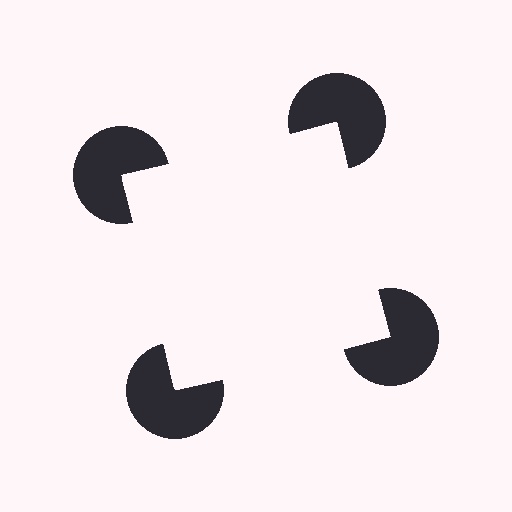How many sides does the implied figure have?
4 sides.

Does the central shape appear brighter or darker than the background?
It typically appears slightly brighter than the background, even though no actual brightness change is drawn.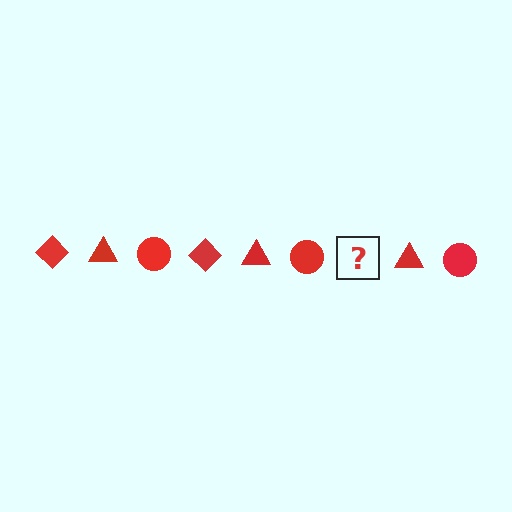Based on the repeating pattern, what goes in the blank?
The blank should be a red diamond.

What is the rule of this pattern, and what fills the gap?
The rule is that the pattern cycles through diamond, triangle, circle shapes in red. The gap should be filled with a red diamond.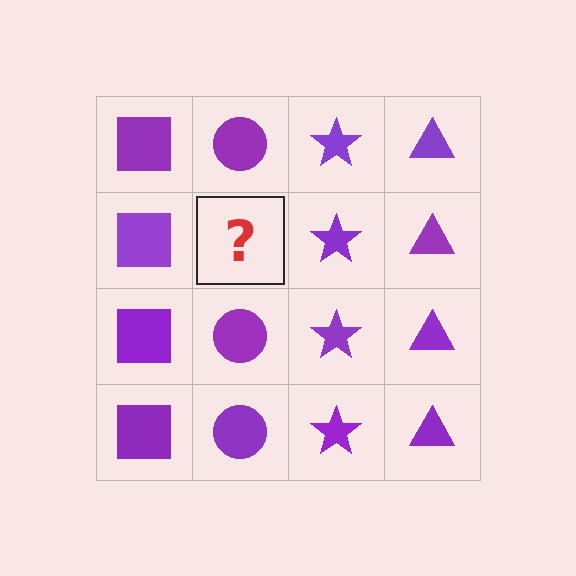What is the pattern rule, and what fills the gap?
The rule is that each column has a consistent shape. The gap should be filled with a purple circle.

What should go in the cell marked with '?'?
The missing cell should contain a purple circle.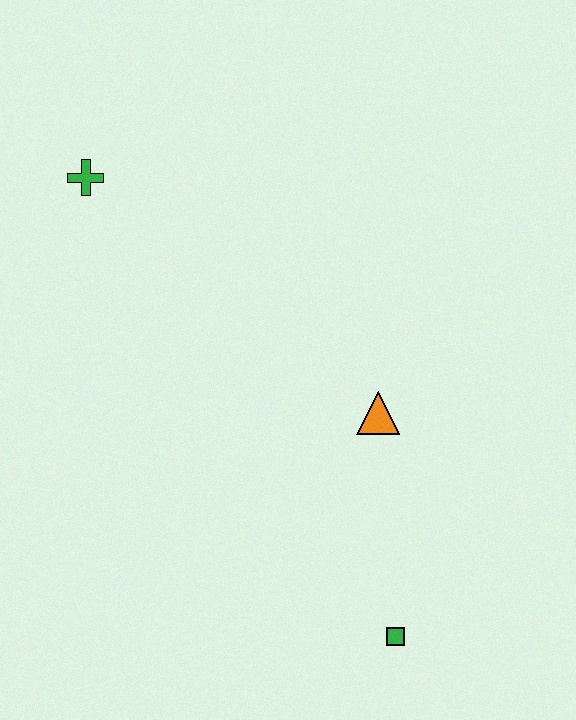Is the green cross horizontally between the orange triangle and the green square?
No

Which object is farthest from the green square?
The green cross is farthest from the green square.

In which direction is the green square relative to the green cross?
The green square is below the green cross.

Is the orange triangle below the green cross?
Yes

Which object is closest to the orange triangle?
The green square is closest to the orange triangle.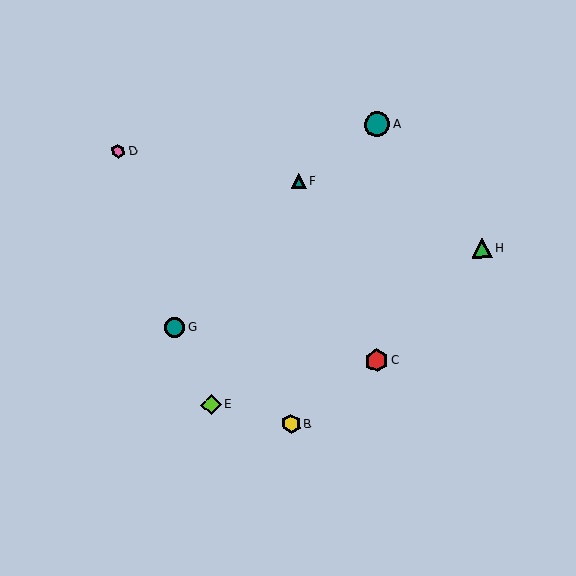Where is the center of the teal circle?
The center of the teal circle is at (377, 124).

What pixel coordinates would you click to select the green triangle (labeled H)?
Click at (482, 248) to select the green triangle H.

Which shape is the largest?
The teal circle (labeled A) is the largest.